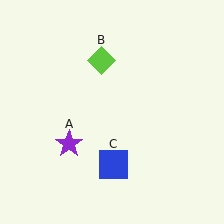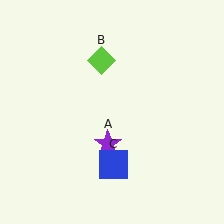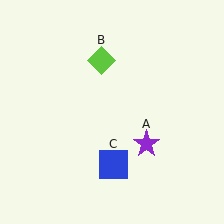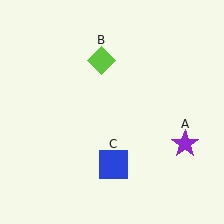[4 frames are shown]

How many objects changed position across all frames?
1 object changed position: purple star (object A).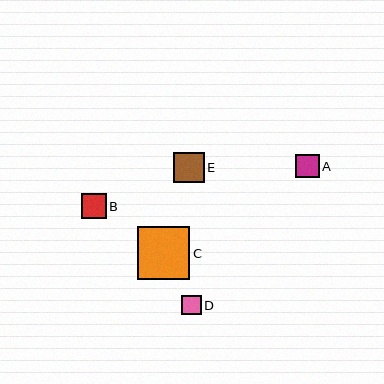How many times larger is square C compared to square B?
Square C is approximately 2.1 times the size of square B.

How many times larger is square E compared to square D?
Square E is approximately 1.6 times the size of square D.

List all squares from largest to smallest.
From largest to smallest: C, E, B, A, D.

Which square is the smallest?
Square D is the smallest with a size of approximately 19 pixels.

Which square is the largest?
Square C is the largest with a size of approximately 52 pixels.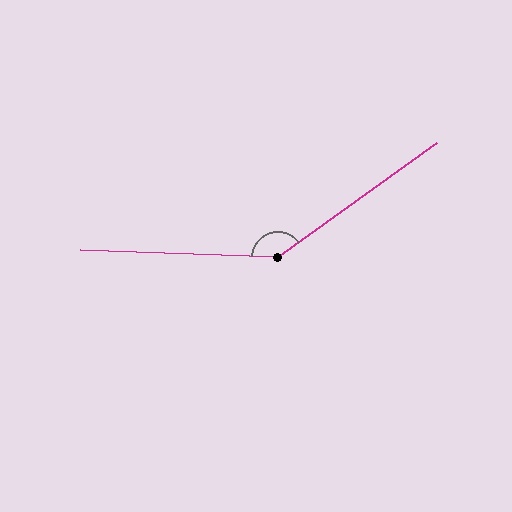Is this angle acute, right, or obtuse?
It is obtuse.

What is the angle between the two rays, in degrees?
Approximately 142 degrees.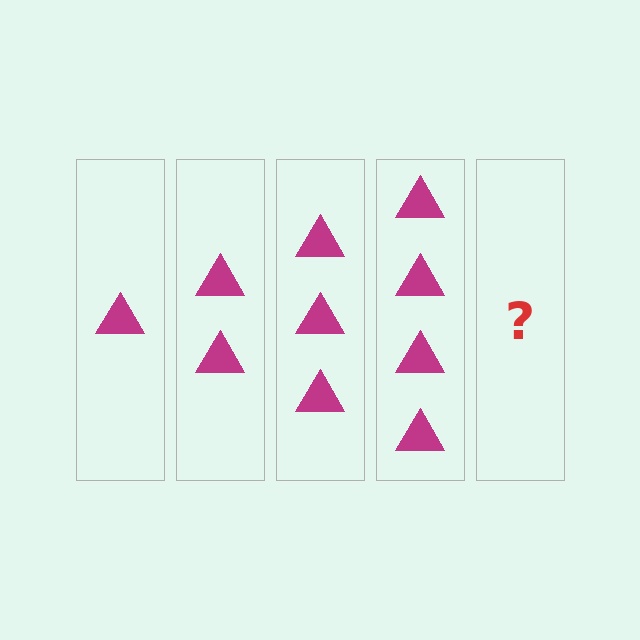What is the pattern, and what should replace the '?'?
The pattern is that each step adds one more triangle. The '?' should be 5 triangles.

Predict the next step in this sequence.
The next step is 5 triangles.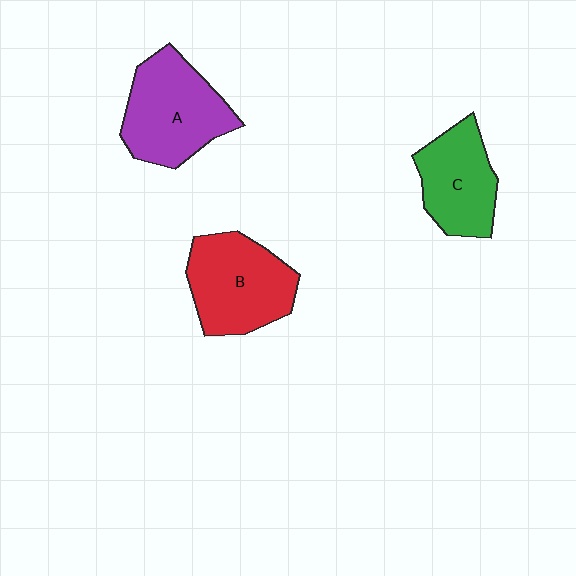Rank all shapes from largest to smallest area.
From largest to smallest: A (purple), B (red), C (green).